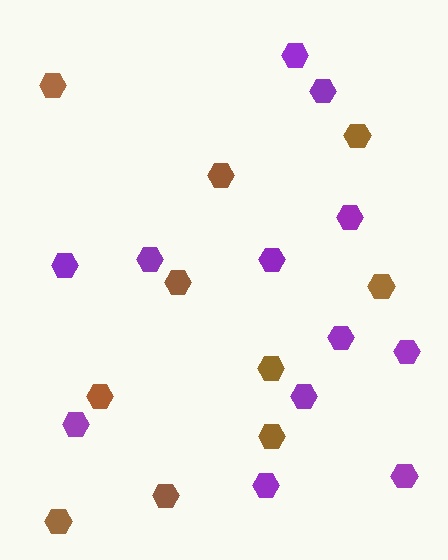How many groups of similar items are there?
There are 2 groups: one group of brown hexagons (10) and one group of purple hexagons (12).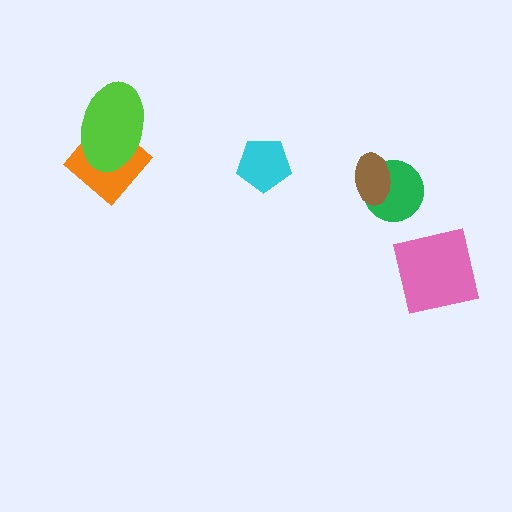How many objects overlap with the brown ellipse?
1 object overlaps with the brown ellipse.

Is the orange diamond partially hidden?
Yes, it is partially covered by another shape.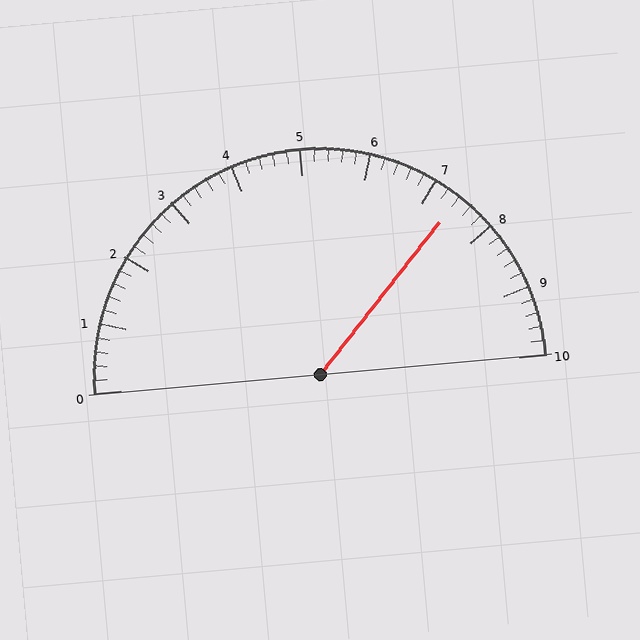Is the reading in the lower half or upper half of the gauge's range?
The reading is in the upper half of the range (0 to 10).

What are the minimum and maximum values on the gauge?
The gauge ranges from 0 to 10.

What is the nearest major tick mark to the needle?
The nearest major tick mark is 7.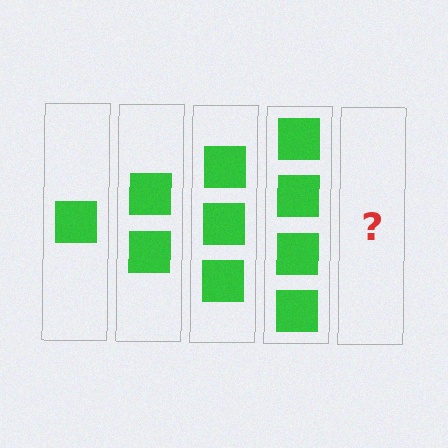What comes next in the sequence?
The next element should be 5 squares.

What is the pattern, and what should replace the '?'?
The pattern is that each step adds one more square. The '?' should be 5 squares.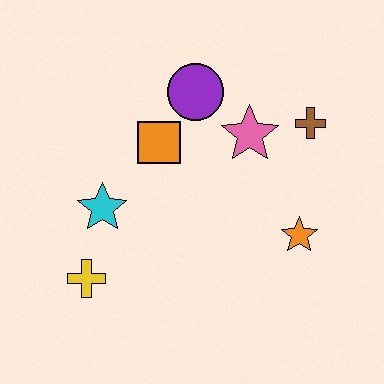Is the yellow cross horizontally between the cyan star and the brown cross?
No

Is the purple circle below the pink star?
No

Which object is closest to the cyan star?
The yellow cross is closest to the cyan star.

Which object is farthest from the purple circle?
The yellow cross is farthest from the purple circle.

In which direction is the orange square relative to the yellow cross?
The orange square is above the yellow cross.